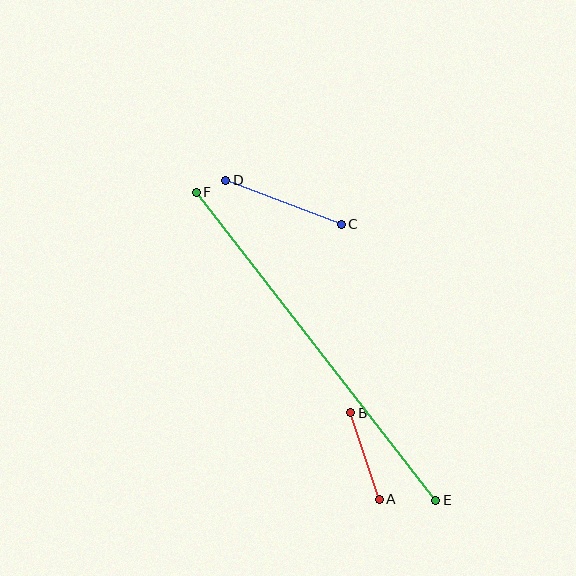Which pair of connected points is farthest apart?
Points E and F are farthest apart.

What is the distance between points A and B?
The distance is approximately 91 pixels.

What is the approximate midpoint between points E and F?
The midpoint is at approximately (316, 346) pixels.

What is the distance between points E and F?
The distance is approximately 390 pixels.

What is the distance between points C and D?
The distance is approximately 123 pixels.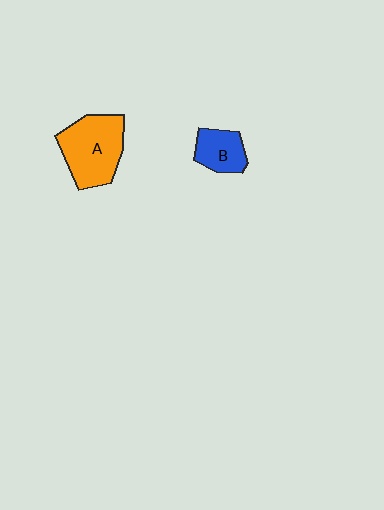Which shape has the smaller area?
Shape B (blue).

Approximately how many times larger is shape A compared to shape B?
Approximately 2.0 times.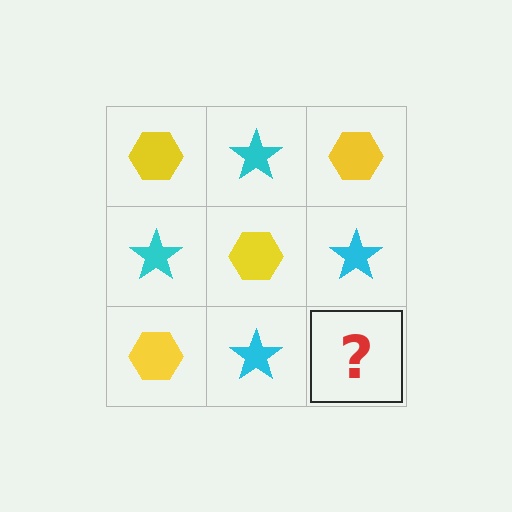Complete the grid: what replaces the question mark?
The question mark should be replaced with a yellow hexagon.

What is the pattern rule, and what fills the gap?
The rule is that it alternates yellow hexagon and cyan star in a checkerboard pattern. The gap should be filled with a yellow hexagon.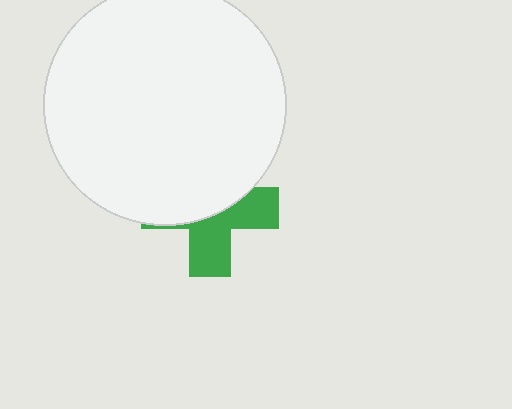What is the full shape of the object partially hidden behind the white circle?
The partially hidden object is a green cross.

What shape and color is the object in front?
The object in front is a white circle.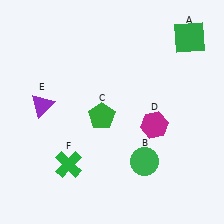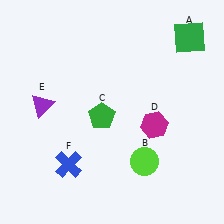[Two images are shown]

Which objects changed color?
B changed from green to lime. F changed from green to blue.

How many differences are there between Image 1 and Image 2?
There are 2 differences between the two images.